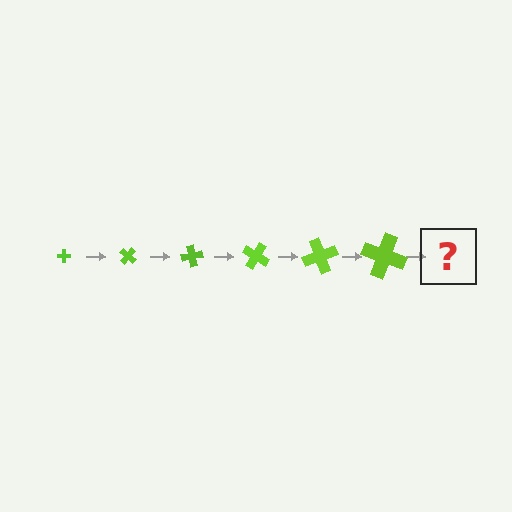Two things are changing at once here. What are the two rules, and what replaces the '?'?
The two rules are that the cross grows larger each step and it rotates 40 degrees each step. The '?' should be a cross, larger than the previous one and rotated 240 degrees from the start.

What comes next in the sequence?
The next element should be a cross, larger than the previous one and rotated 240 degrees from the start.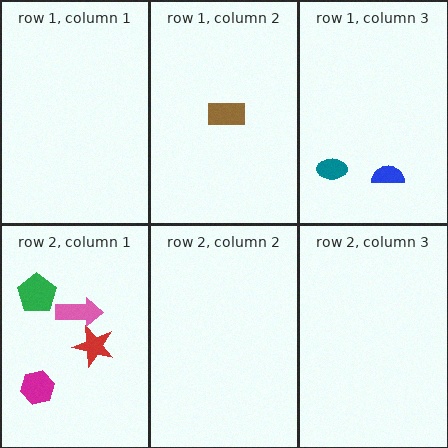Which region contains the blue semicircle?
The row 1, column 3 region.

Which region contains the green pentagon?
The row 2, column 1 region.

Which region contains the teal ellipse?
The row 1, column 3 region.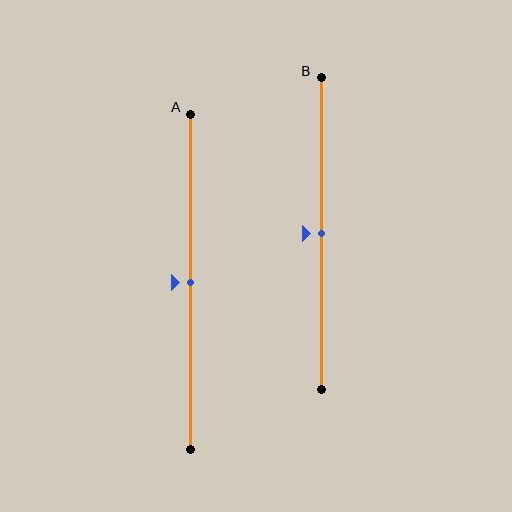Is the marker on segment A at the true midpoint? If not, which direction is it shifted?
Yes, the marker on segment A is at the true midpoint.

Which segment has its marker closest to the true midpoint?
Segment A has its marker closest to the true midpoint.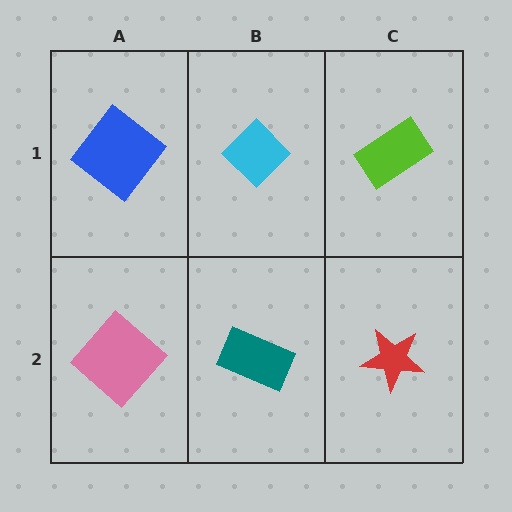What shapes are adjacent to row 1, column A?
A pink diamond (row 2, column A), a cyan diamond (row 1, column B).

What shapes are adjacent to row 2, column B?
A cyan diamond (row 1, column B), a pink diamond (row 2, column A), a red star (row 2, column C).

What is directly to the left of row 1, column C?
A cyan diamond.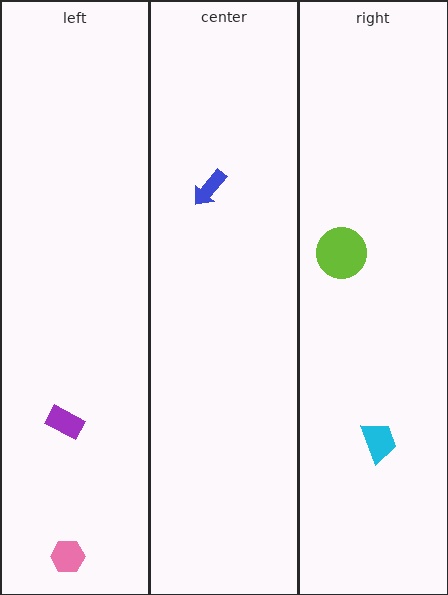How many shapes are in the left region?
2.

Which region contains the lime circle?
The right region.